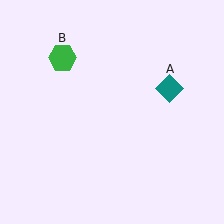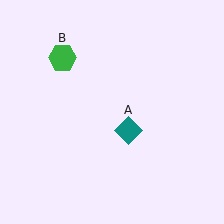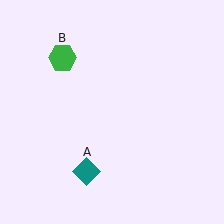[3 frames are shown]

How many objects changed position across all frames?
1 object changed position: teal diamond (object A).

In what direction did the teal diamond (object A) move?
The teal diamond (object A) moved down and to the left.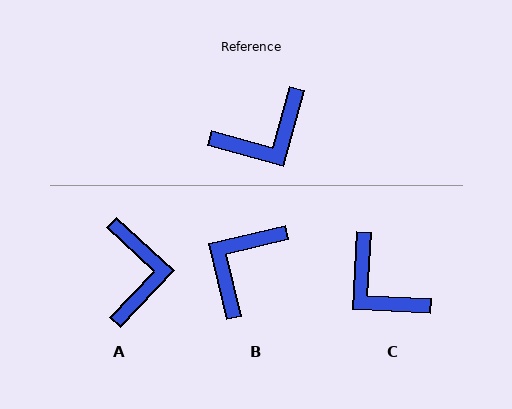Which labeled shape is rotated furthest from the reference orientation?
B, about 151 degrees away.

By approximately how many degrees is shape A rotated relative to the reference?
Approximately 62 degrees counter-clockwise.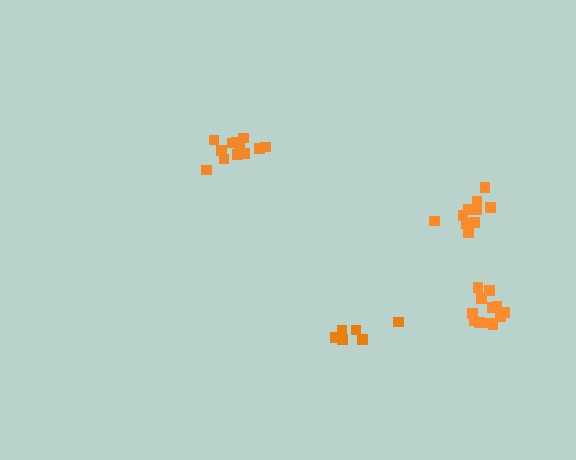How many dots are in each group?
Group 1: 6 dots, Group 2: 10 dots, Group 3: 12 dots, Group 4: 12 dots (40 total).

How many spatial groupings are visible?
There are 4 spatial groupings.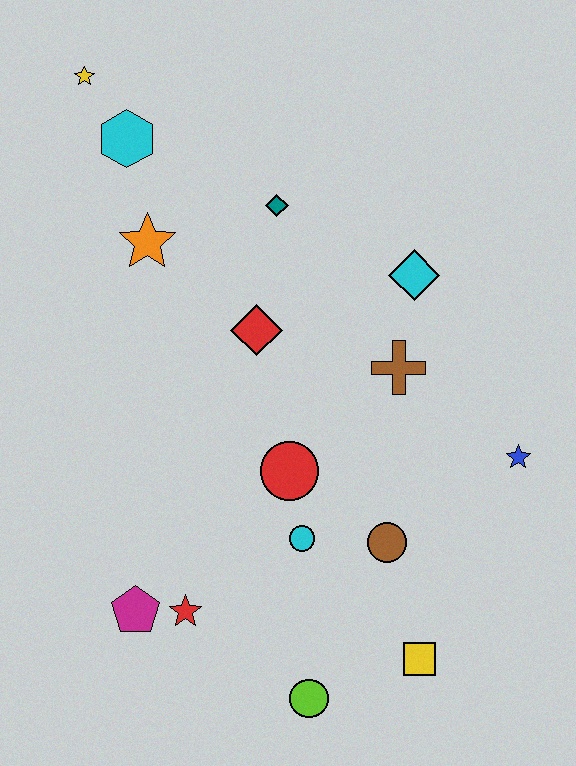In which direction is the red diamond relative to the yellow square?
The red diamond is above the yellow square.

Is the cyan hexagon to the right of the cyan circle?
No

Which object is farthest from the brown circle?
The yellow star is farthest from the brown circle.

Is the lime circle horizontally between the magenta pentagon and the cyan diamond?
Yes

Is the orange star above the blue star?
Yes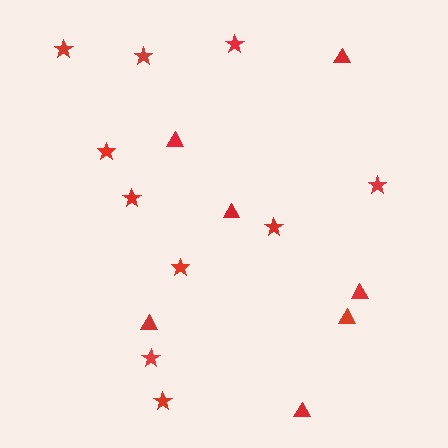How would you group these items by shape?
There are 2 groups: one group of triangles (7) and one group of stars (10).